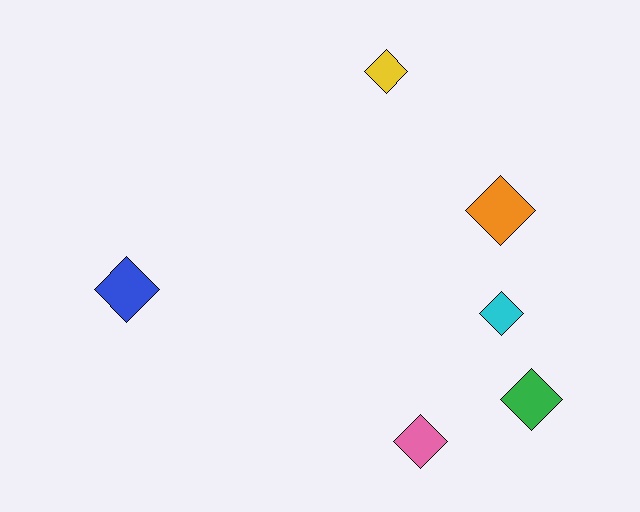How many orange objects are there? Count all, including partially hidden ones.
There is 1 orange object.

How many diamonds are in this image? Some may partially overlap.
There are 6 diamonds.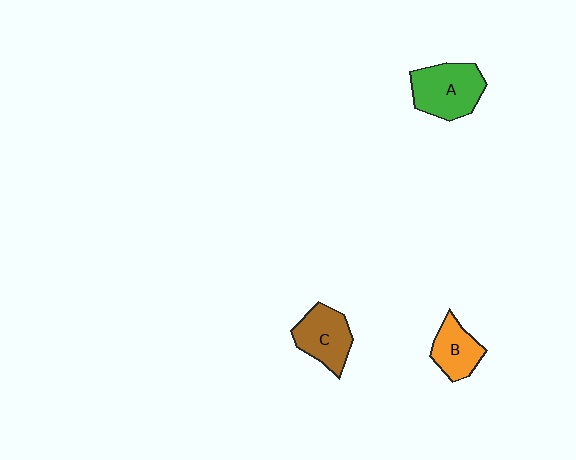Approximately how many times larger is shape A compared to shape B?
Approximately 1.5 times.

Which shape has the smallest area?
Shape B (orange).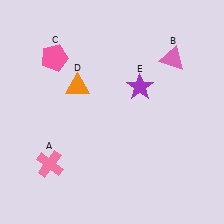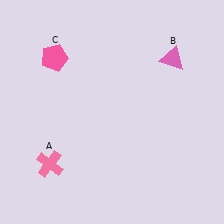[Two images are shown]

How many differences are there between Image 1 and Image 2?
There are 2 differences between the two images.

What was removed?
The orange triangle (D), the purple star (E) were removed in Image 2.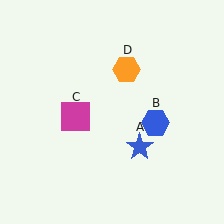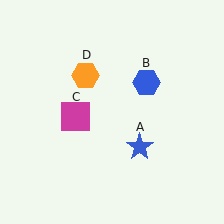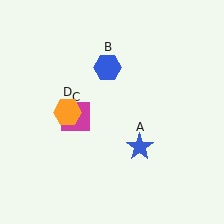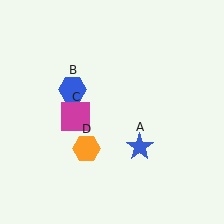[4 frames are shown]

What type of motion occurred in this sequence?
The blue hexagon (object B), orange hexagon (object D) rotated counterclockwise around the center of the scene.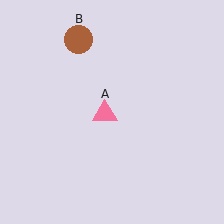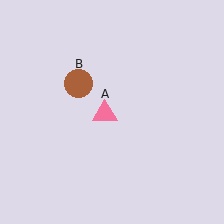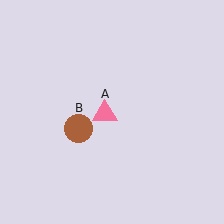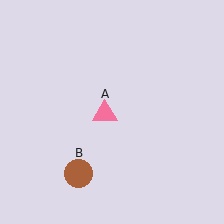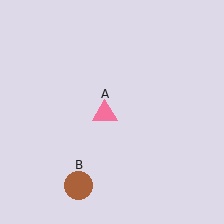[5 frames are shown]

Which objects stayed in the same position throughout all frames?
Pink triangle (object A) remained stationary.